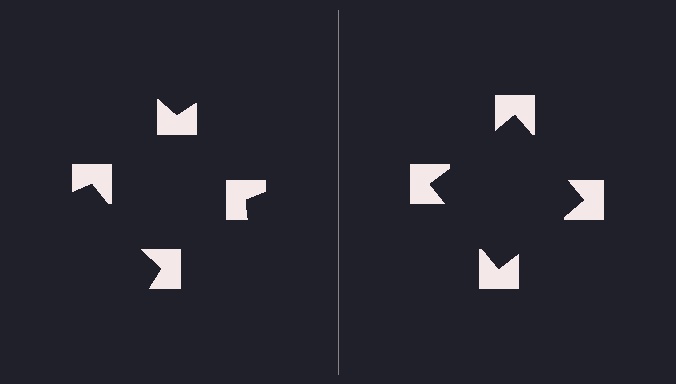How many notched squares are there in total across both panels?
8 — 4 on each side.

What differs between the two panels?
The notched squares are positioned identically on both sides; only the wedge orientations differ. On the right they align to a square; on the left they are misaligned.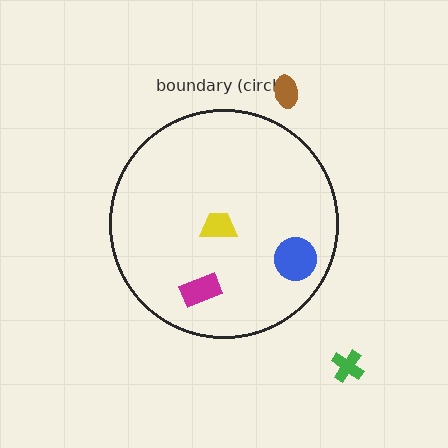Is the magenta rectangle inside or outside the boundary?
Inside.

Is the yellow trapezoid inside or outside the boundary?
Inside.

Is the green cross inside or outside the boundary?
Outside.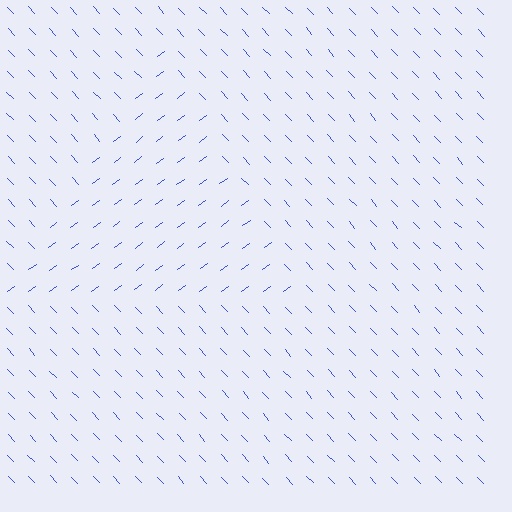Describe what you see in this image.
The image is filled with small blue line segments. A triangle region in the image has lines oriented differently from the surrounding lines, creating a visible texture boundary.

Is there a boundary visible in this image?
Yes, there is a texture boundary formed by a change in line orientation.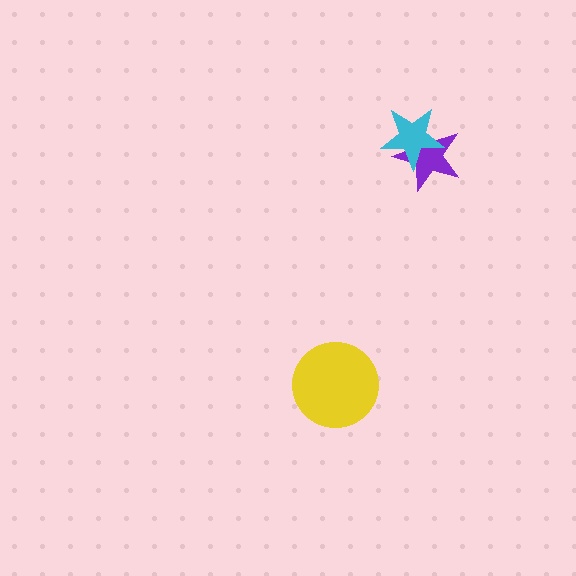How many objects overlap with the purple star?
1 object overlaps with the purple star.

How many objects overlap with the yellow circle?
0 objects overlap with the yellow circle.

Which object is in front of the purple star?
The cyan star is in front of the purple star.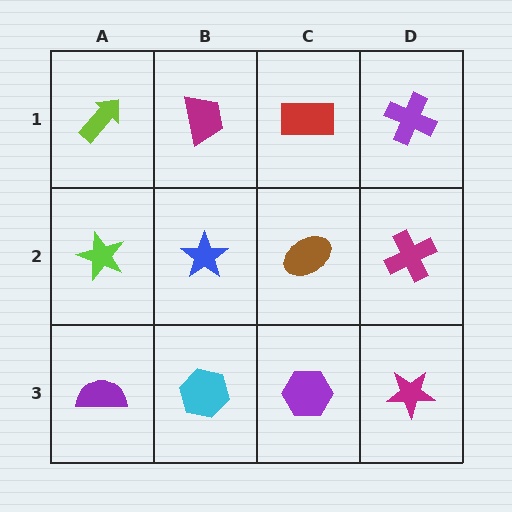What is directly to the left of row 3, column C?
A cyan hexagon.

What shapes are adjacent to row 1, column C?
A brown ellipse (row 2, column C), a magenta trapezoid (row 1, column B), a purple cross (row 1, column D).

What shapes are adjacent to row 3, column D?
A magenta cross (row 2, column D), a purple hexagon (row 3, column C).